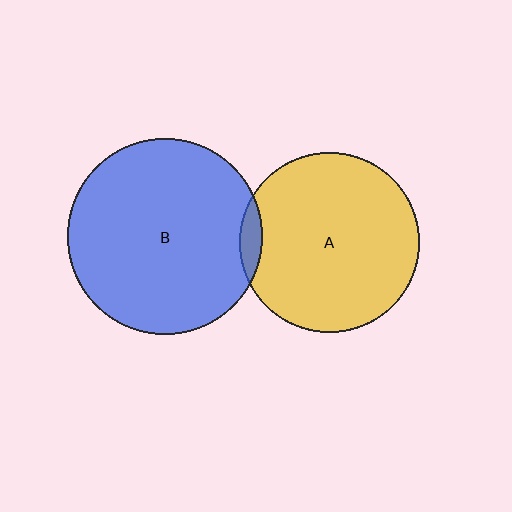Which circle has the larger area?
Circle B (blue).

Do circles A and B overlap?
Yes.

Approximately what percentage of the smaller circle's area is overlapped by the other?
Approximately 5%.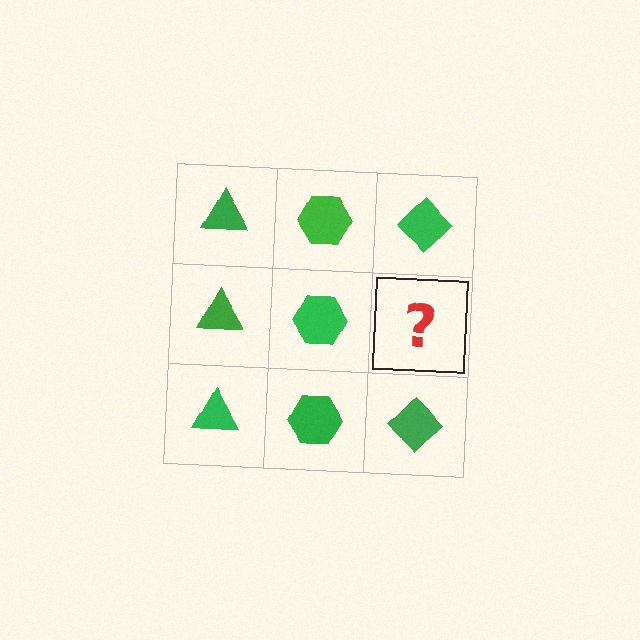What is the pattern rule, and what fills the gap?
The rule is that each column has a consistent shape. The gap should be filled with a green diamond.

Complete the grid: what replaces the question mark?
The question mark should be replaced with a green diamond.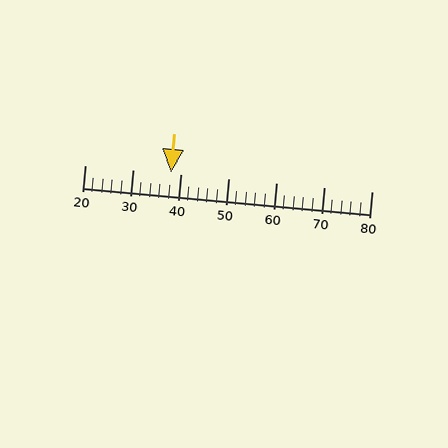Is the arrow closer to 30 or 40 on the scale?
The arrow is closer to 40.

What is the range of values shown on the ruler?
The ruler shows values from 20 to 80.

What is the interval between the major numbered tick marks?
The major tick marks are spaced 10 units apart.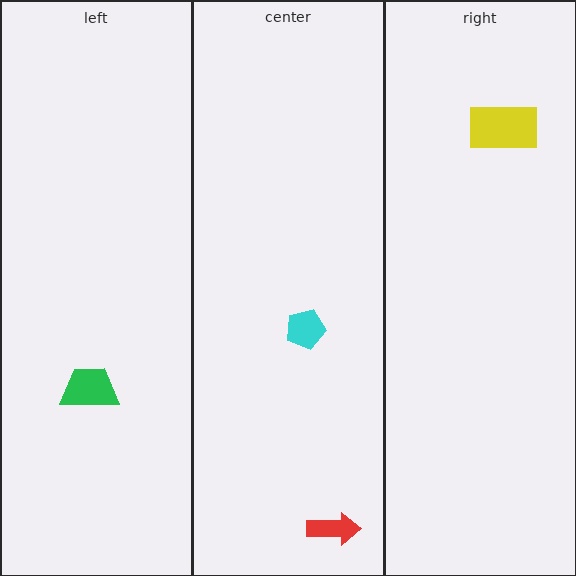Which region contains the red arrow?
The center region.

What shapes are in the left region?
The green trapezoid.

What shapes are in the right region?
The yellow rectangle.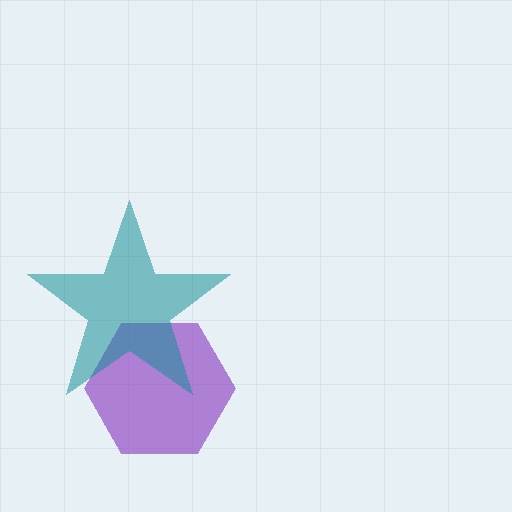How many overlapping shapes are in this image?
There are 2 overlapping shapes in the image.